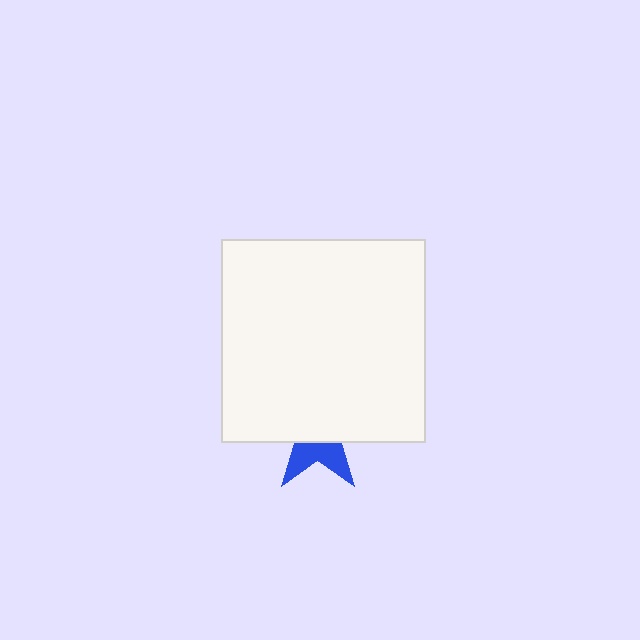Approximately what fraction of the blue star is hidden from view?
Roughly 64% of the blue star is hidden behind the white square.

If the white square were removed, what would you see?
You would see the complete blue star.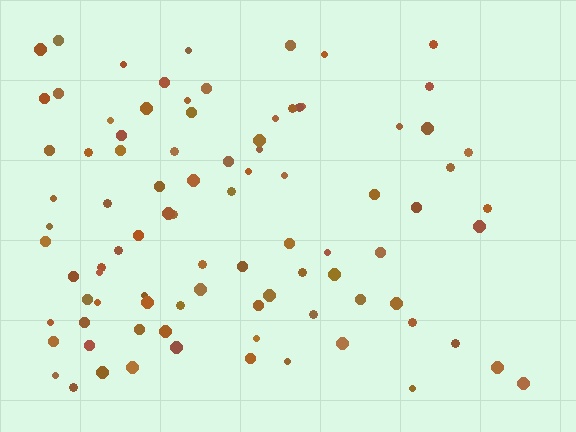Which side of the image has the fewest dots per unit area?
The right.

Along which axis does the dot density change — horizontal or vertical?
Horizontal.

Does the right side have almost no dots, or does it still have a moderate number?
Still a moderate number, just noticeably fewer than the left.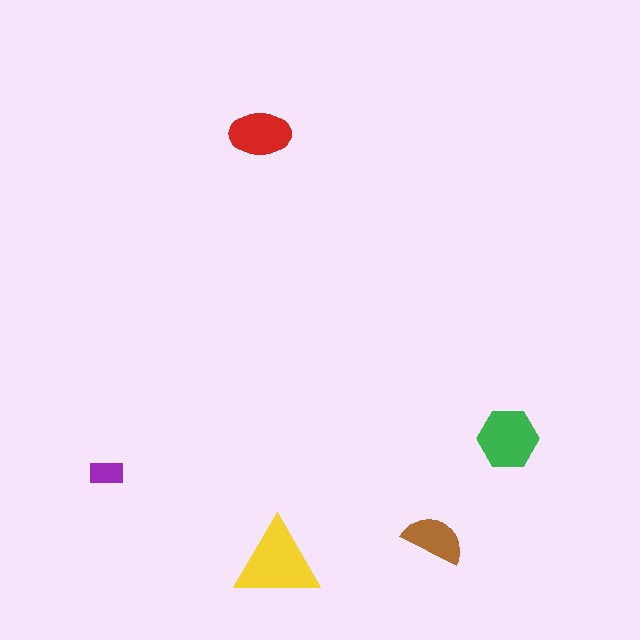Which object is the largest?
The yellow triangle.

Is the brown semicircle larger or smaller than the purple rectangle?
Larger.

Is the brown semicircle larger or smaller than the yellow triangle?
Smaller.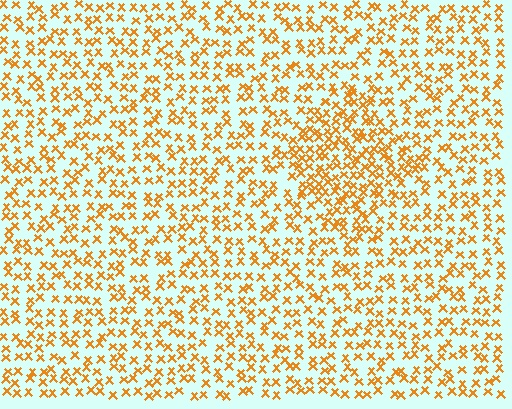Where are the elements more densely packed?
The elements are more densely packed inside the diamond boundary.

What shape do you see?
I see a diamond.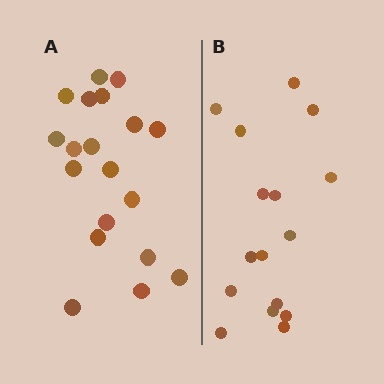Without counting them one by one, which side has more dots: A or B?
Region A (the left region) has more dots.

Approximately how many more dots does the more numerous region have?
Region A has just a few more — roughly 2 or 3 more dots than region B.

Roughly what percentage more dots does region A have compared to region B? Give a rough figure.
About 20% more.